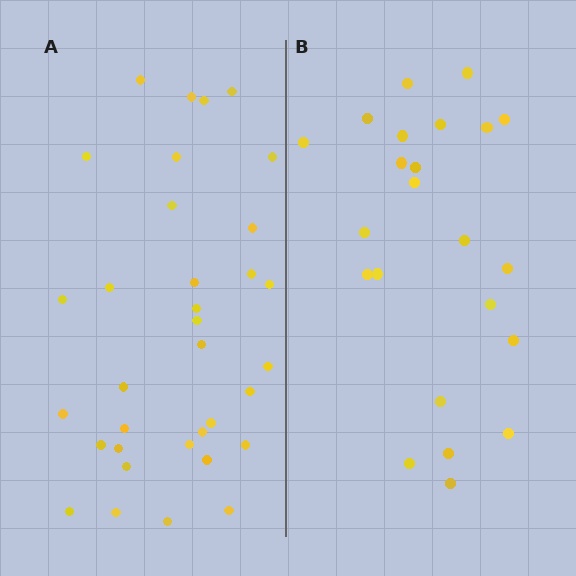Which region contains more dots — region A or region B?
Region A (the left region) has more dots.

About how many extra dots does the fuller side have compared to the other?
Region A has roughly 12 or so more dots than region B.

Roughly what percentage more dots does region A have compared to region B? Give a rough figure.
About 50% more.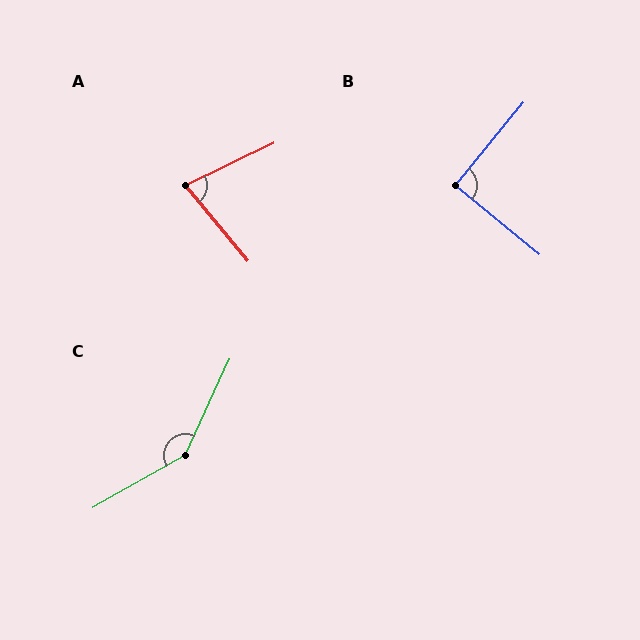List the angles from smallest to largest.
A (76°), B (90°), C (145°).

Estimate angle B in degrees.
Approximately 90 degrees.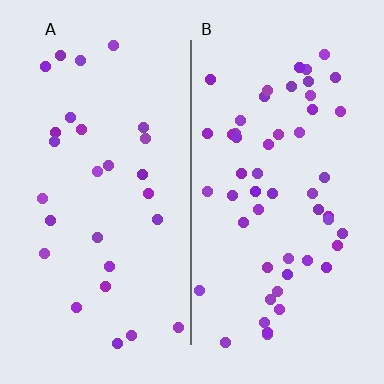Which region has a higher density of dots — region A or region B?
B (the right).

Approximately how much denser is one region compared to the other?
Approximately 1.9× — region B over region A.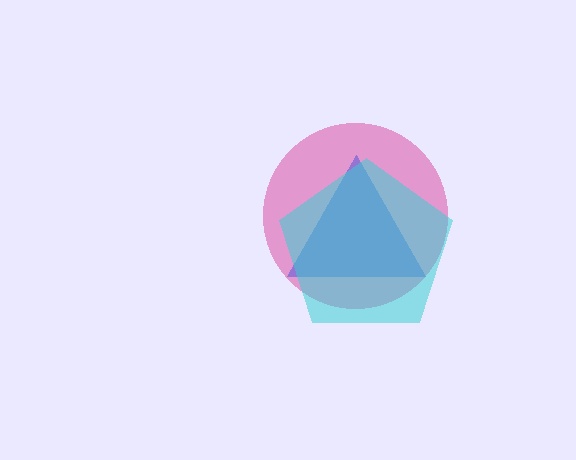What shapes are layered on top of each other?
The layered shapes are: a pink circle, a blue triangle, a cyan pentagon.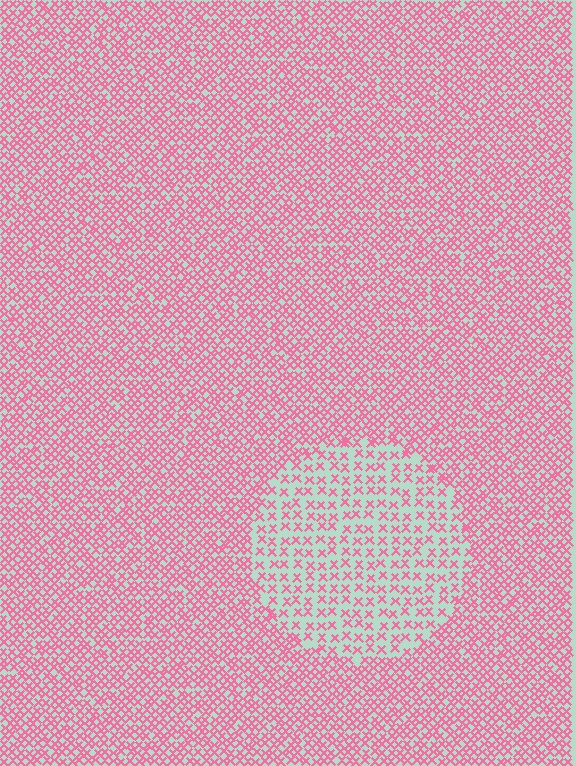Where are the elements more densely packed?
The elements are more densely packed outside the circle boundary.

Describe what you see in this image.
The image contains small pink elements arranged at two different densities. A circle-shaped region is visible where the elements are less densely packed than the surrounding area.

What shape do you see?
I see a circle.